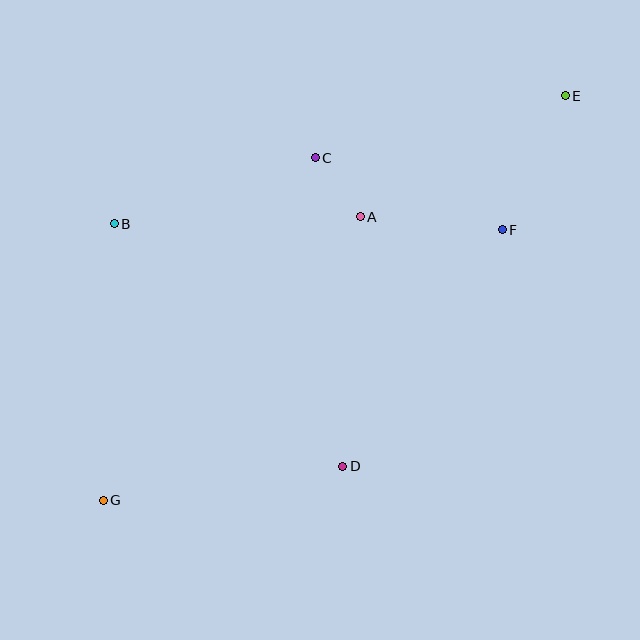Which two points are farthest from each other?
Points E and G are farthest from each other.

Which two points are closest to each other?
Points A and C are closest to each other.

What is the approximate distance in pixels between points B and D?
The distance between B and D is approximately 333 pixels.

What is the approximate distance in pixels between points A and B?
The distance between A and B is approximately 246 pixels.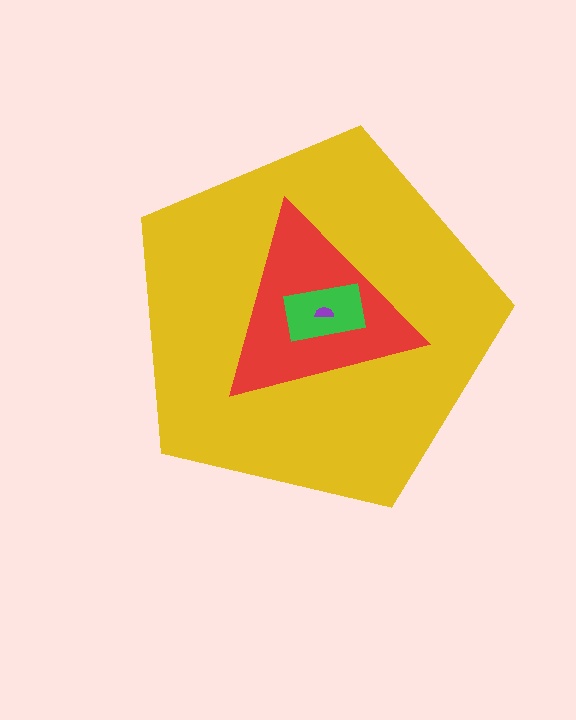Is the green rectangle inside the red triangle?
Yes.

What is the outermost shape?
The yellow pentagon.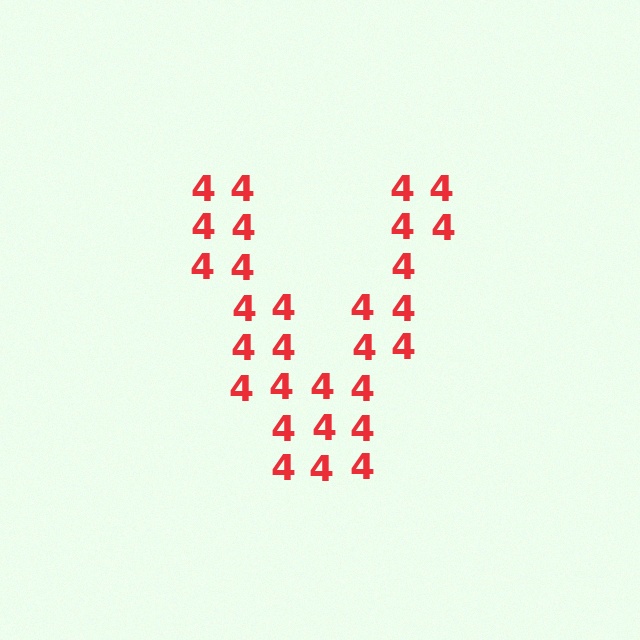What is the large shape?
The large shape is the letter V.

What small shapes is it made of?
It is made of small digit 4's.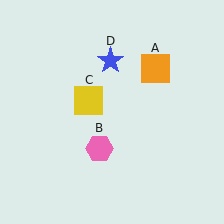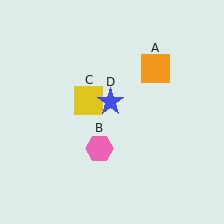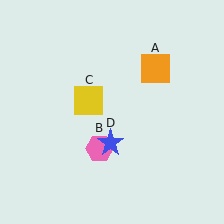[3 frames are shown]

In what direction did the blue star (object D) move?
The blue star (object D) moved down.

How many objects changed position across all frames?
1 object changed position: blue star (object D).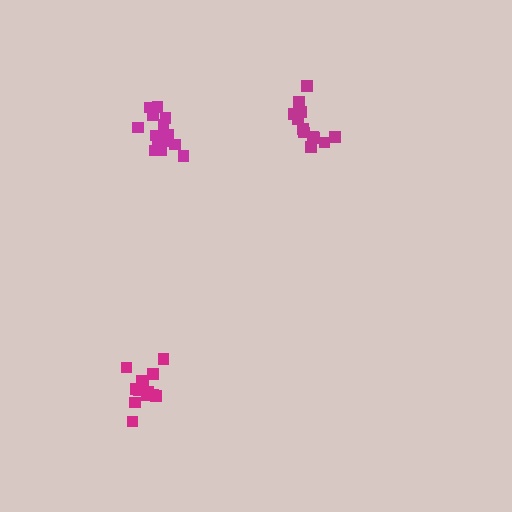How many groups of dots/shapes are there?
There are 3 groups.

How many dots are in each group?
Group 1: 12 dots, Group 2: 14 dots, Group 3: 14 dots (40 total).